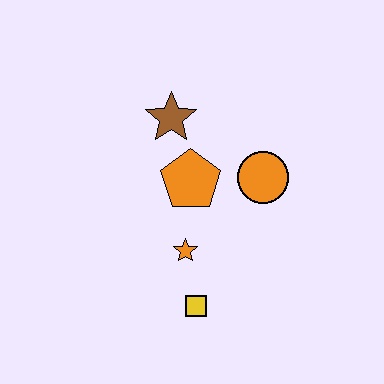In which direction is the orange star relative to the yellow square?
The orange star is above the yellow square.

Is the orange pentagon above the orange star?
Yes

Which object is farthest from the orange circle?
The yellow square is farthest from the orange circle.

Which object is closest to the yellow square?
The orange star is closest to the yellow square.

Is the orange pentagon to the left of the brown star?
No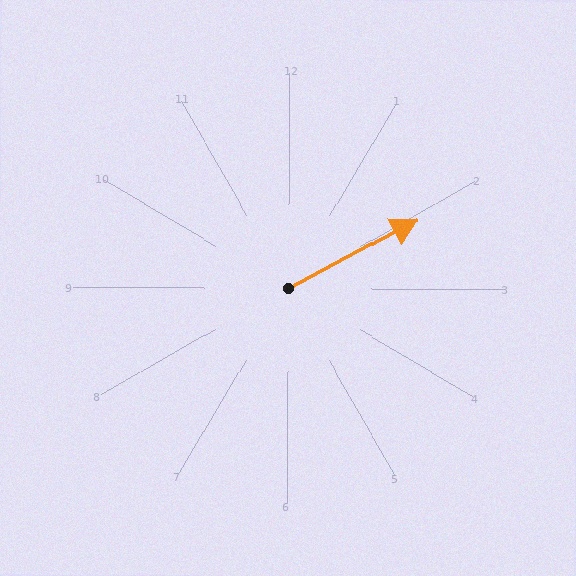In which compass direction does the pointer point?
Northeast.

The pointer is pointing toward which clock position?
Roughly 2 o'clock.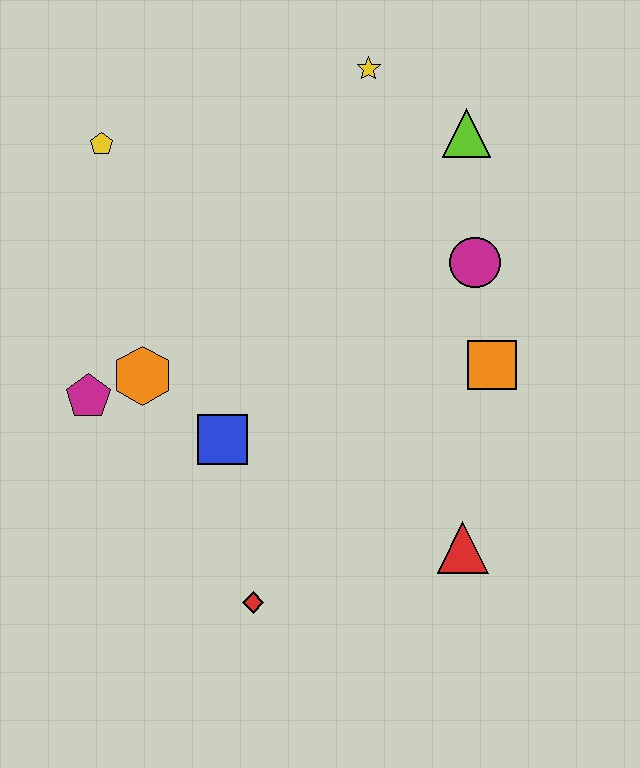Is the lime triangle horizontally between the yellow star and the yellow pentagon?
No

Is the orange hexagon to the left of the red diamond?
Yes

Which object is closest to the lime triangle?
The yellow star is closest to the lime triangle.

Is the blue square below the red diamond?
No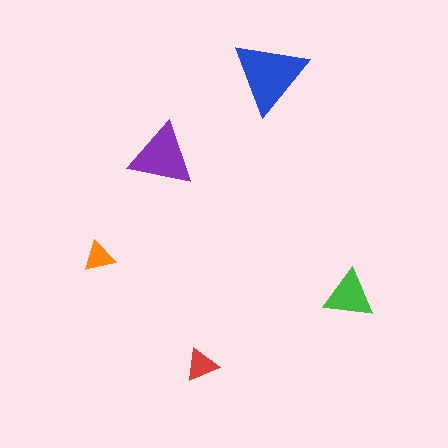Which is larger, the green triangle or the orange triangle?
The green one.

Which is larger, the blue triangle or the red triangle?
The blue one.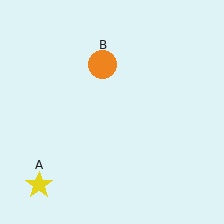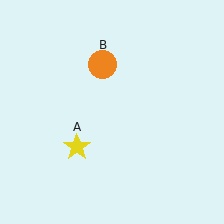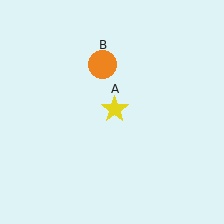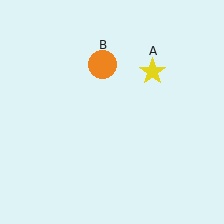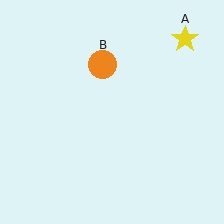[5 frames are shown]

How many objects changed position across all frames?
1 object changed position: yellow star (object A).